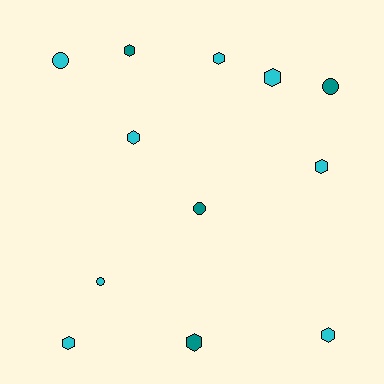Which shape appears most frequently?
Hexagon, with 8 objects.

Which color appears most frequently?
Cyan, with 8 objects.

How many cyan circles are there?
There are 2 cyan circles.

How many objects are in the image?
There are 12 objects.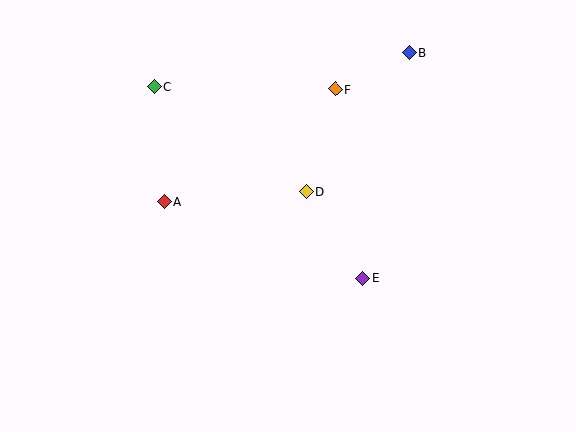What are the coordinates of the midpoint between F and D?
The midpoint between F and D is at (321, 141).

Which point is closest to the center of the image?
Point D at (307, 192) is closest to the center.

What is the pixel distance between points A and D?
The distance between A and D is 142 pixels.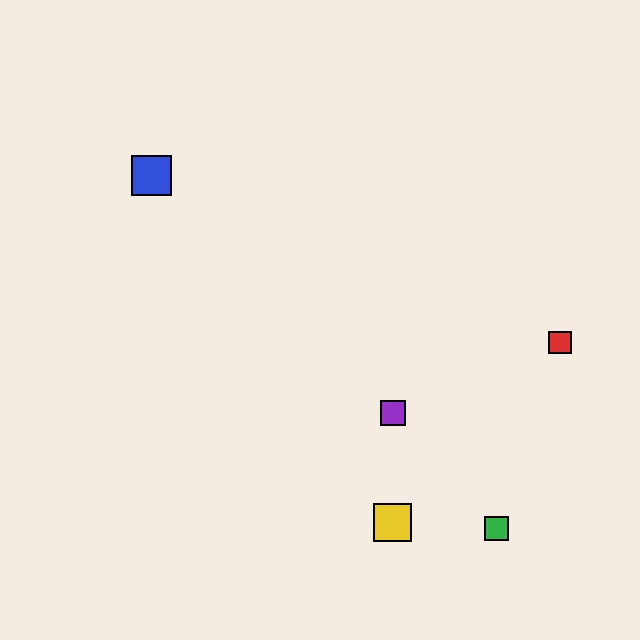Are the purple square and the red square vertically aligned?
No, the purple square is at x≈393 and the red square is at x≈560.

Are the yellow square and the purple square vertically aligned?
Yes, both are at x≈393.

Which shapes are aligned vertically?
The yellow square, the purple square are aligned vertically.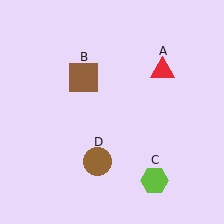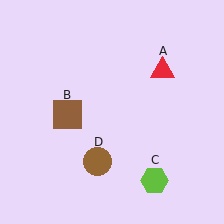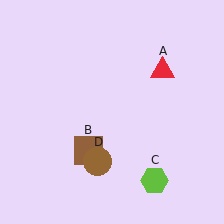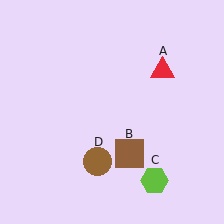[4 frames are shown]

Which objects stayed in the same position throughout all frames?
Red triangle (object A) and lime hexagon (object C) and brown circle (object D) remained stationary.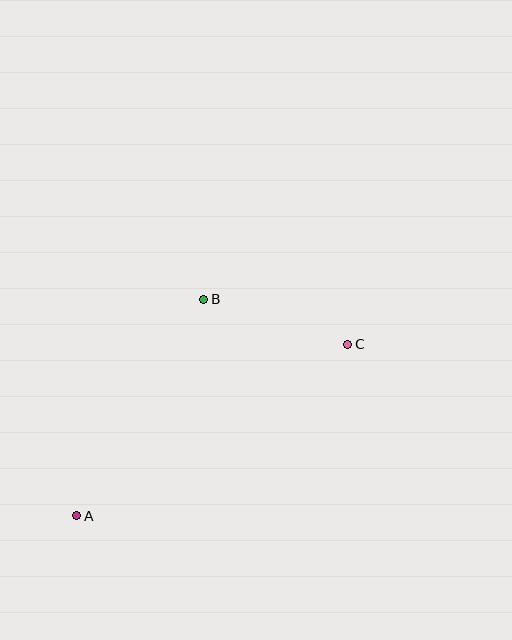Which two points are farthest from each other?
Points A and C are farthest from each other.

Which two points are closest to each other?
Points B and C are closest to each other.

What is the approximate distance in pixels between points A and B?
The distance between A and B is approximately 251 pixels.